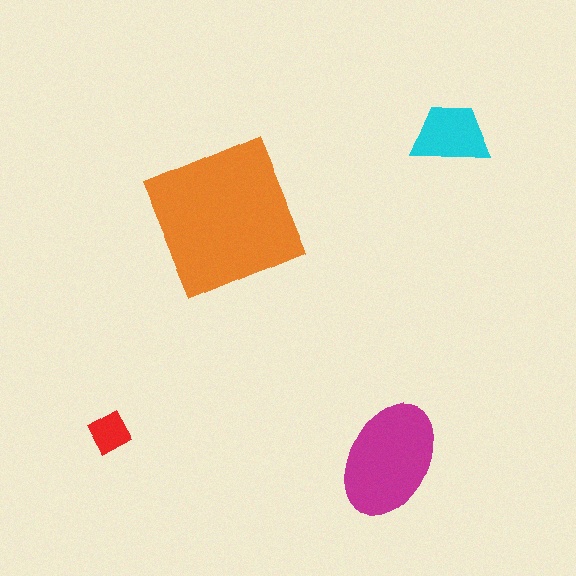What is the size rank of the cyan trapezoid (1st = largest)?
3rd.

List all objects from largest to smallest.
The orange square, the magenta ellipse, the cyan trapezoid, the red diamond.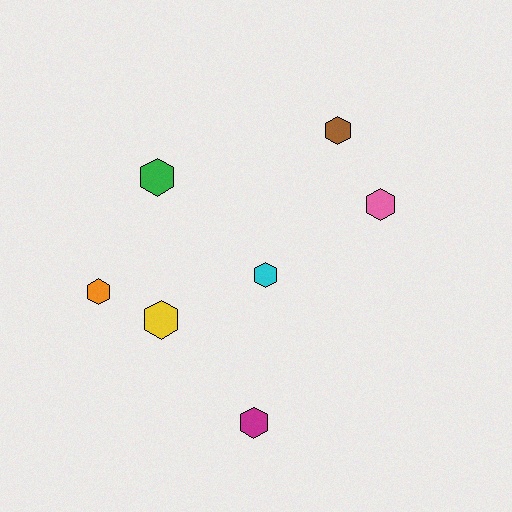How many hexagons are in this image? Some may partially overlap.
There are 7 hexagons.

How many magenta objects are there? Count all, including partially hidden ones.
There is 1 magenta object.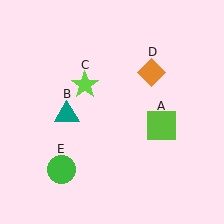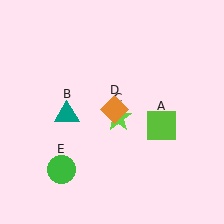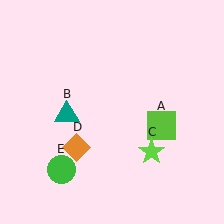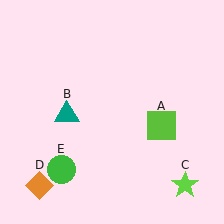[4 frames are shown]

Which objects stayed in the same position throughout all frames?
Lime square (object A) and teal triangle (object B) and green circle (object E) remained stationary.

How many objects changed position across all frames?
2 objects changed position: lime star (object C), orange diamond (object D).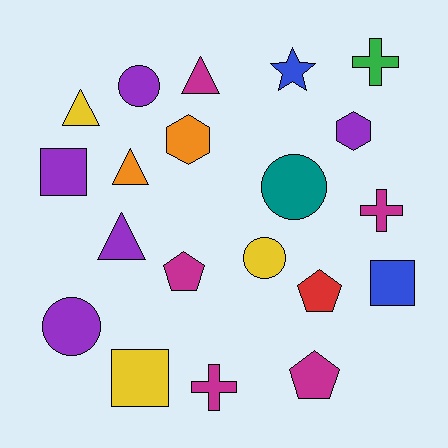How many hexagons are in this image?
There are 2 hexagons.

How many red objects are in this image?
There is 1 red object.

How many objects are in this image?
There are 20 objects.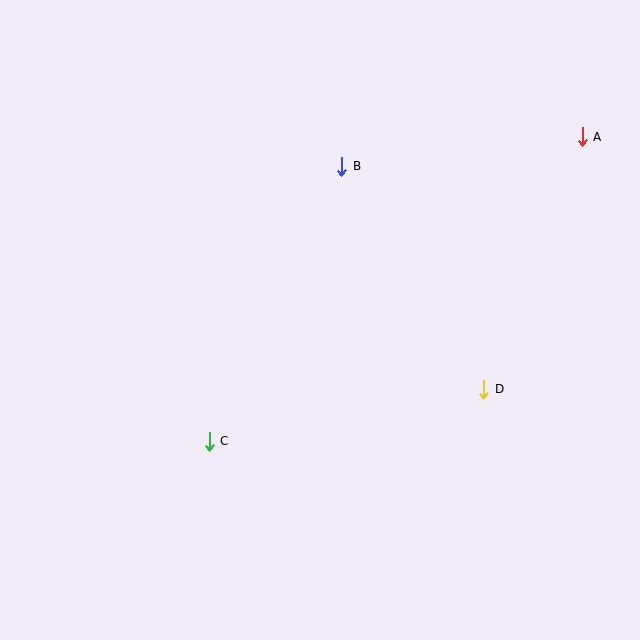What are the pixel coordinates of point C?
Point C is at (209, 441).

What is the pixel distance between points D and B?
The distance between D and B is 264 pixels.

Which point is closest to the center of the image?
Point B at (342, 166) is closest to the center.